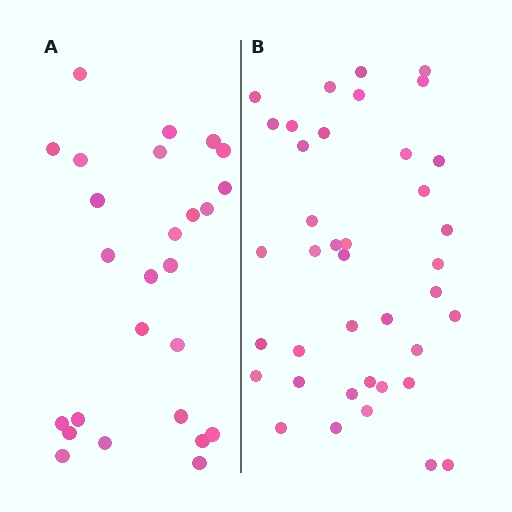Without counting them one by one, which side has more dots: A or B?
Region B (the right region) has more dots.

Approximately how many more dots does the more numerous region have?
Region B has approximately 15 more dots than region A.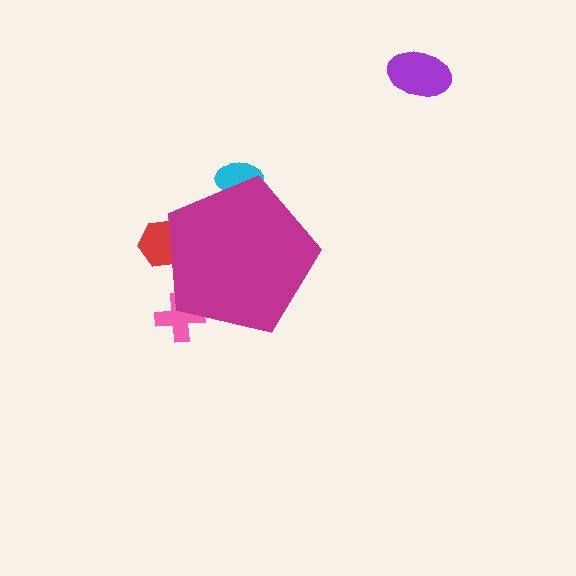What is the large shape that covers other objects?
A magenta pentagon.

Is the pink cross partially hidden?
Yes, the pink cross is partially hidden behind the magenta pentagon.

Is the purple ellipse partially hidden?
No, the purple ellipse is fully visible.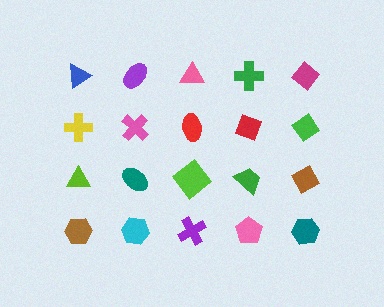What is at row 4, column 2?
A cyan hexagon.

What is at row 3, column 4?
A green trapezoid.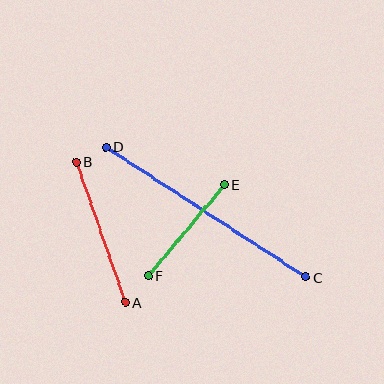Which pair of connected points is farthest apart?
Points C and D are farthest apart.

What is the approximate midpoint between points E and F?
The midpoint is at approximately (186, 230) pixels.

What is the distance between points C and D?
The distance is approximately 238 pixels.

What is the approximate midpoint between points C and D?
The midpoint is at approximately (206, 212) pixels.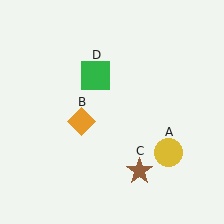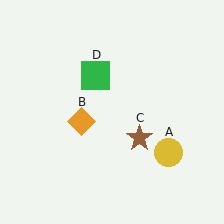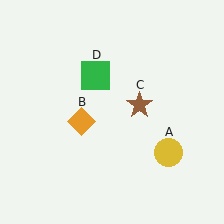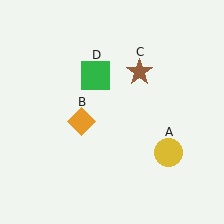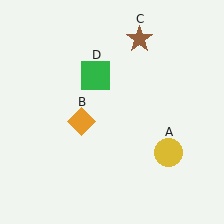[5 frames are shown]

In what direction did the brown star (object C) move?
The brown star (object C) moved up.